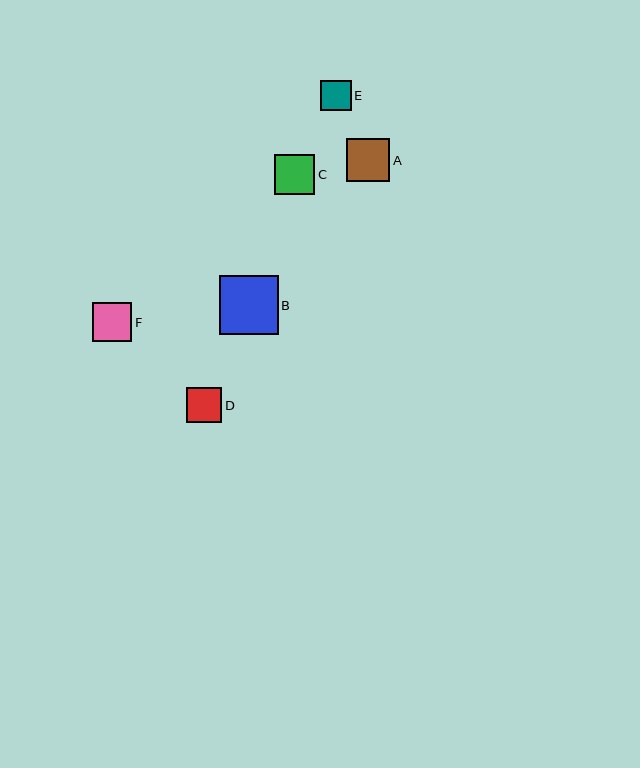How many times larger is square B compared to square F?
Square B is approximately 1.5 times the size of square F.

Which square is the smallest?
Square E is the smallest with a size of approximately 31 pixels.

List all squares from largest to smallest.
From largest to smallest: B, A, C, F, D, E.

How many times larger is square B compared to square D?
Square B is approximately 1.7 times the size of square D.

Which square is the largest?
Square B is the largest with a size of approximately 59 pixels.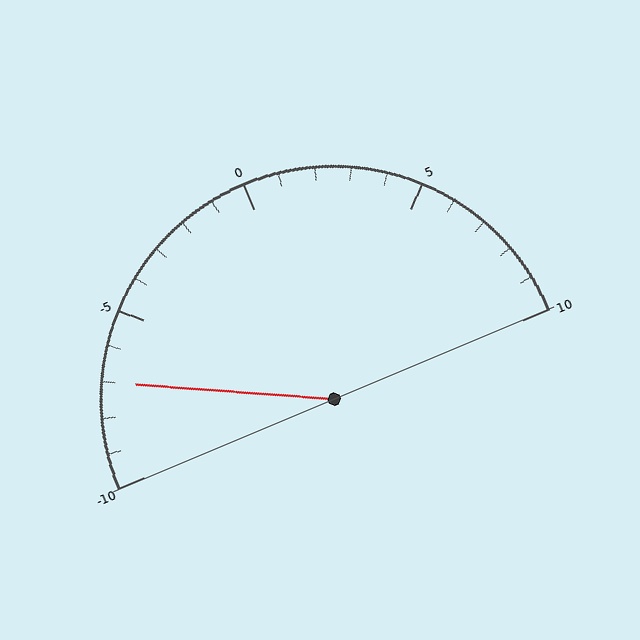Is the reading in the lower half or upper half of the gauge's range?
The reading is in the lower half of the range (-10 to 10).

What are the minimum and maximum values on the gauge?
The gauge ranges from -10 to 10.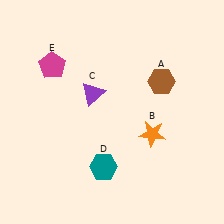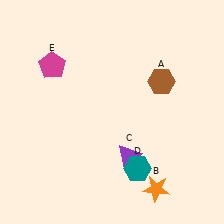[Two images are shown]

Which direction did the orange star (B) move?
The orange star (B) moved down.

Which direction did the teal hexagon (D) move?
The teal hexagon (D) moved right.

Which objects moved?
The objects that moved are: the orange star (B), the purple triangle (C), the teal hexagon (D).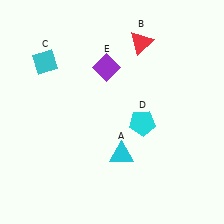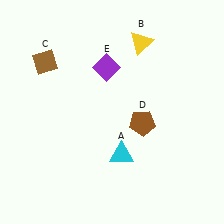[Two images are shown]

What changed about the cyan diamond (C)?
In Image 1, C is cyan. In Image 2, it changed to brown.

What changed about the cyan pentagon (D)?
In Image 1, D is cyan. In Image 2, it changed to brown.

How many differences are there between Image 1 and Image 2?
There are 3 differences between the two images.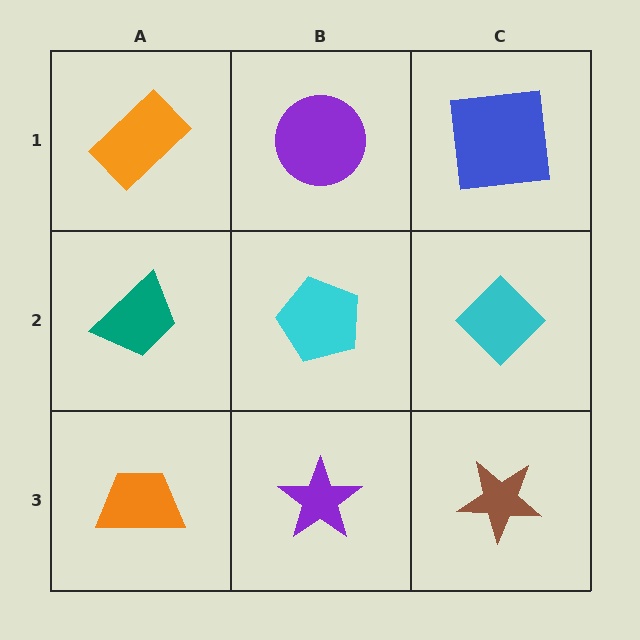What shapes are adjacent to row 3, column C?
A cyan diamond (row 2, column C), a purple star (row 3, column B).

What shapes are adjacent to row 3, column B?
A cyan pentagon (row 2, column B), an orange trapezoid (row 3, column A), a brown star (row 3, column C).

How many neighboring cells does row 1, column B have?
3.